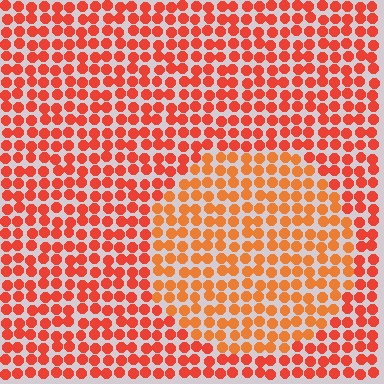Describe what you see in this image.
The image is filled with small red elements in a uniform arrangement. A circle-shaped region is visible where the elements are tinted to a slightly different hue, forming a subtle color boundary.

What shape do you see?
I see a circle.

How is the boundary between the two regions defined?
The boundary is defined purely by a slight shift in hue (about 20 degrees). Spacing, size, and orientation are identical on both sides.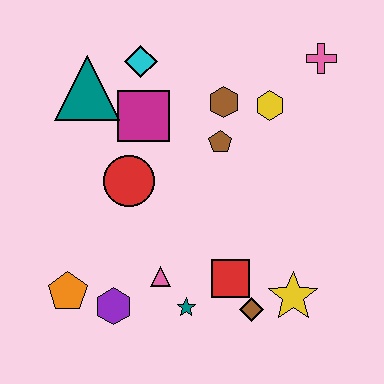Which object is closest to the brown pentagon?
The brown hexagon is closest to the brown pentagon.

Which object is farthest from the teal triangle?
The yellow star is farthest from the teal triangle.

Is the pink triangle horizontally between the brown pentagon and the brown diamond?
No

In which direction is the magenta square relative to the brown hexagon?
The magenta square is to the left of the brown hexagon.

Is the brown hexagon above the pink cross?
No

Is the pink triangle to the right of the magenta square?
Yes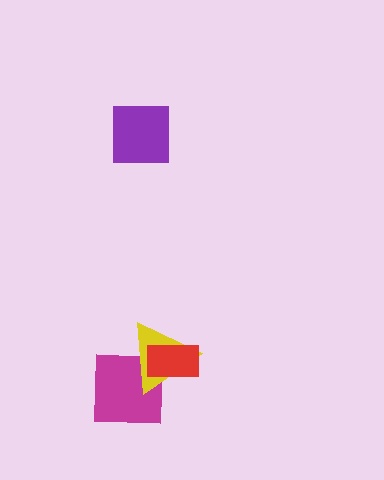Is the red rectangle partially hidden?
No, no other shape covers it.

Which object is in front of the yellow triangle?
The red rectangle is in front of the yellow triangle.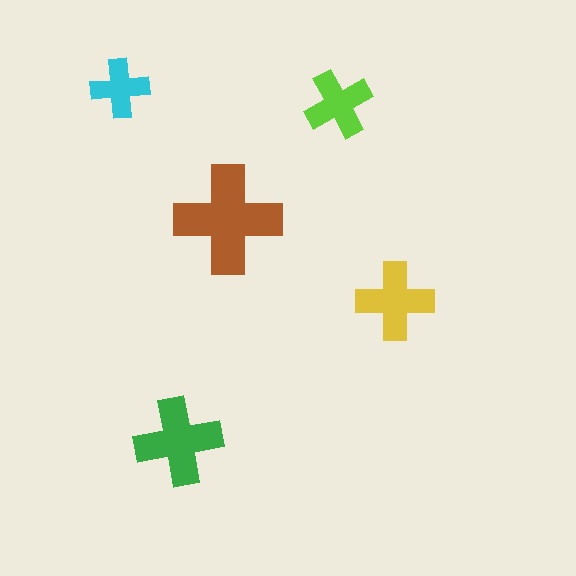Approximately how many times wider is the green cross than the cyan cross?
About 1.5 times wider.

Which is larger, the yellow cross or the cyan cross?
The yellow one.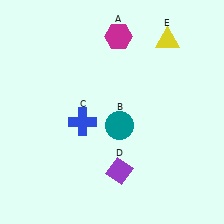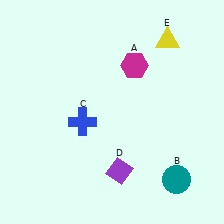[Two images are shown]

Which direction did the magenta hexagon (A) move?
The magenta hexagon (A) moved down.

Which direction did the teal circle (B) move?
The teal circle (B) moved right.